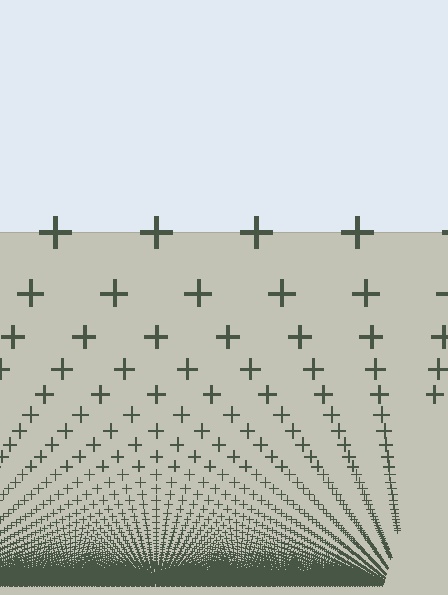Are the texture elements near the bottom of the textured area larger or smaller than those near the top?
Smaller. The gradient is inverted — elements near the bottom are smaller and denser.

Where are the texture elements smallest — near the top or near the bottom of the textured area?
Near the bottom.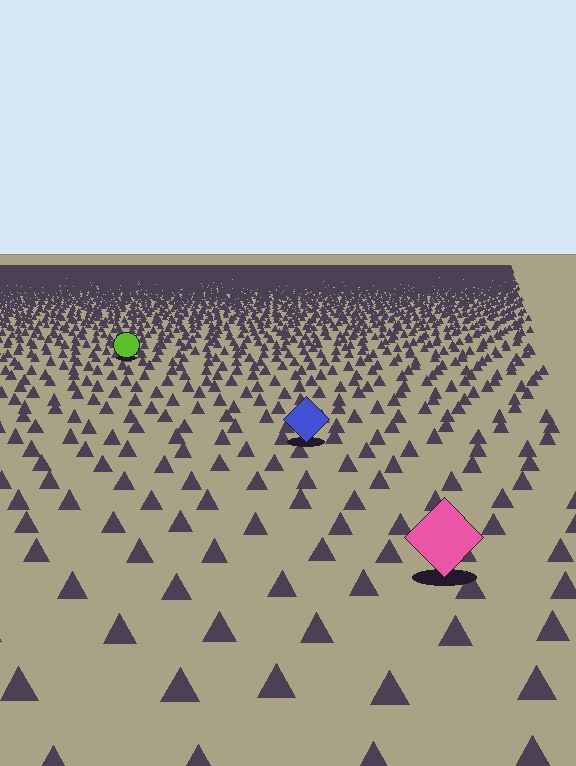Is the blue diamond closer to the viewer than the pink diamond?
No. The pink diamond is closer — you can tell from the texture gradient: the ground texture is coarser near it.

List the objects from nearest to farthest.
From nearest to farthest: the pink diamond, the blue diamond, the lime circle.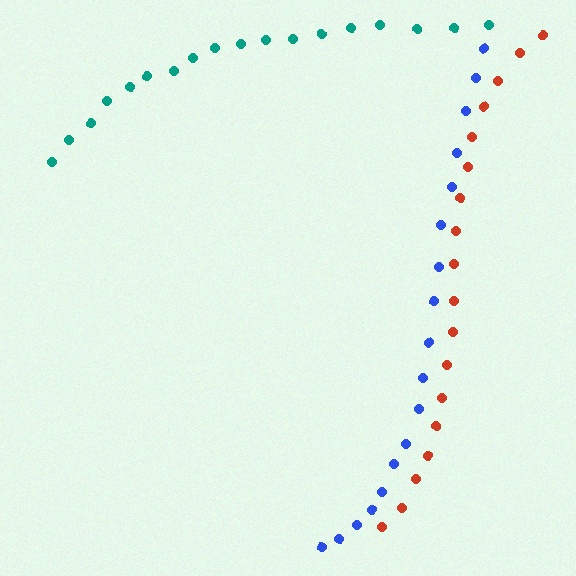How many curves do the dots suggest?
There are 3 distinct paths.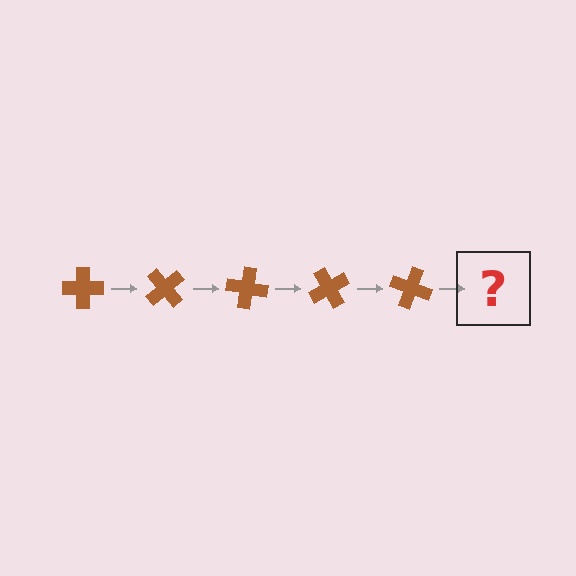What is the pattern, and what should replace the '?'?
The pattern is that the cross rotates 50 degrees each step. The '?' should be a brown cross rotated 250 degrees.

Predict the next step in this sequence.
The next step is a brown cross rotated 250 degrees.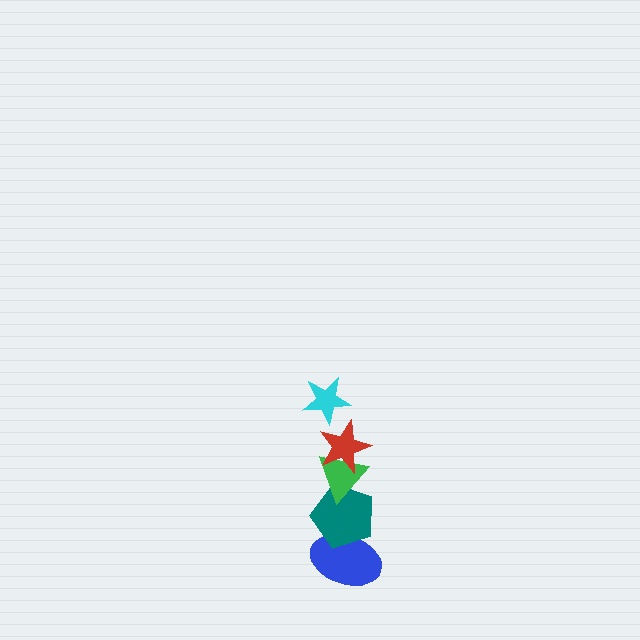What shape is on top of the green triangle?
The red star is on top of the green triangle.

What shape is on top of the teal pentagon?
The green triangle is on top of the teal pentagon.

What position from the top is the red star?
The red star is 2nd from the top.